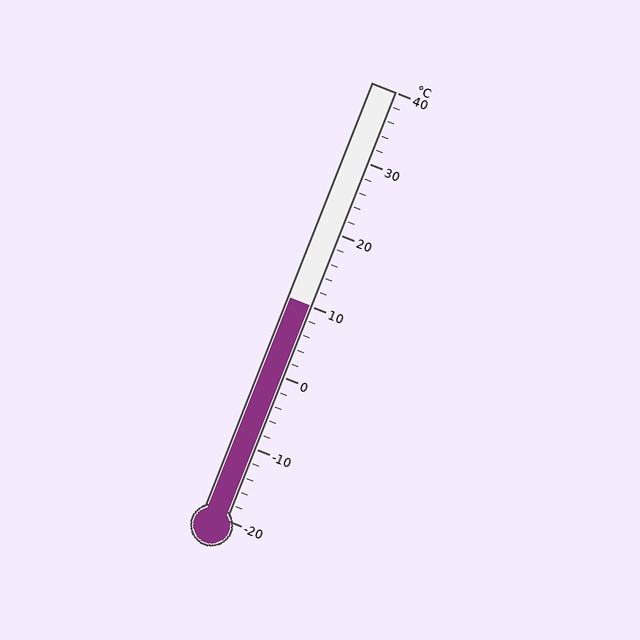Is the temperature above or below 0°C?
The temperature is above 0°C.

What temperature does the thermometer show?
The thermometer shows approximately 10°C.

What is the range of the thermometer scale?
The thermometer scale ranges from -20°C to 40°C.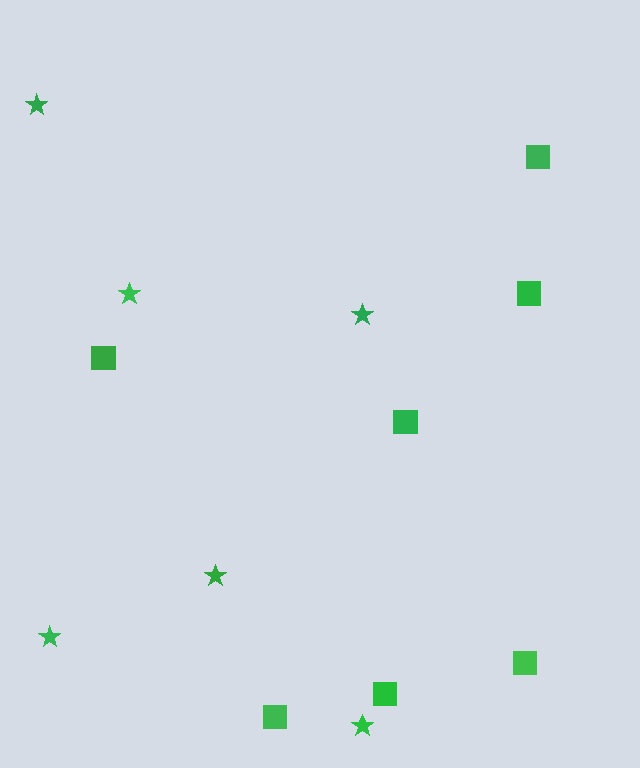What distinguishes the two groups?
There are 2 groups: one group of stars (6) and one group of squares (7).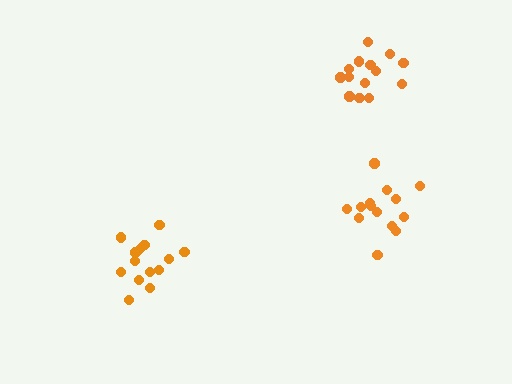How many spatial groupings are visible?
There are 3 spatial groupings.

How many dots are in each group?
Group 1: 15 dots, Group 2: 14 dots, Group 3: 14 dots (43 total).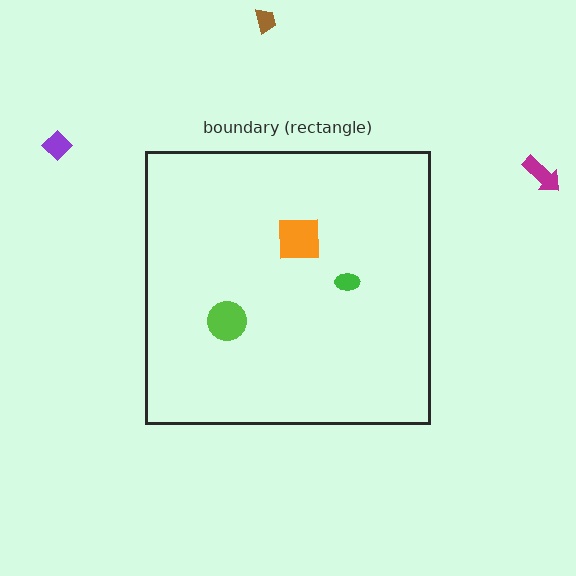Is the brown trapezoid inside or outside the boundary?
Outside.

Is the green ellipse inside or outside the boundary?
Inside.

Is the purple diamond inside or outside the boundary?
Outside.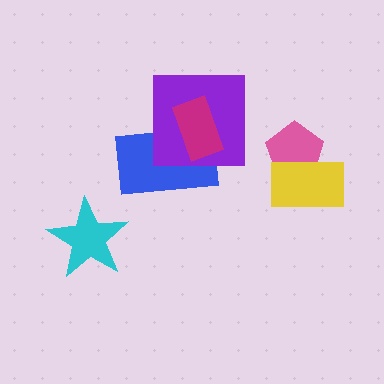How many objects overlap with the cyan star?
0 objects overlap with the cyan star.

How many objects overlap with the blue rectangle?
2 objects overlap with the blue rectangle.